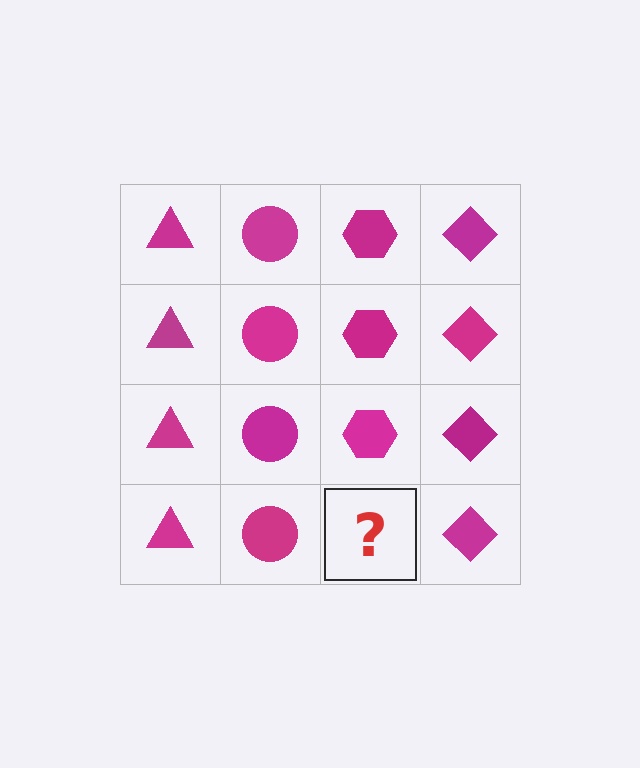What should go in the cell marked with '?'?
The missing cell should contain a magenta hexagon.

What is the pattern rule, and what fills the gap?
The rule is that each column has a consistent shape. The gap should be filled with a magenta hexagon.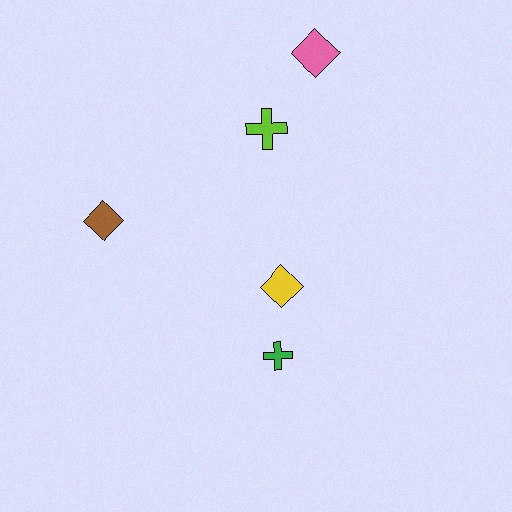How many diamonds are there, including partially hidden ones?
There are 3 diamonds.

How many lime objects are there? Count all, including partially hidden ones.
There is 1 lime object.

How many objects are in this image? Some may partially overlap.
There are 5 objects.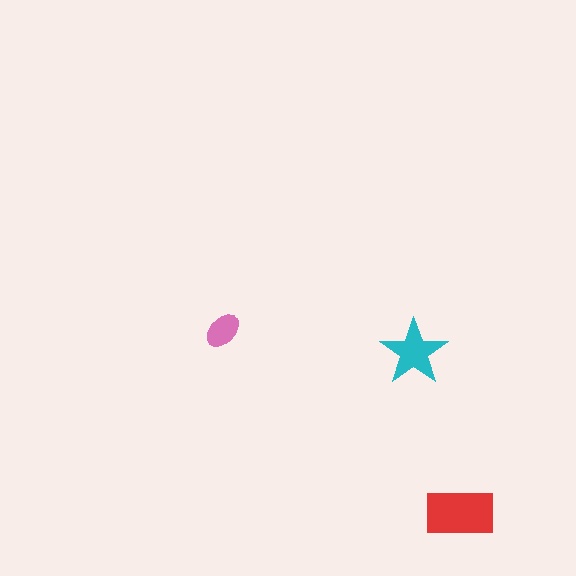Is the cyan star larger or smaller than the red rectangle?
Smaller.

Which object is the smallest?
The pink ellipse.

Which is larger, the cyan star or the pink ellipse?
The cyan star.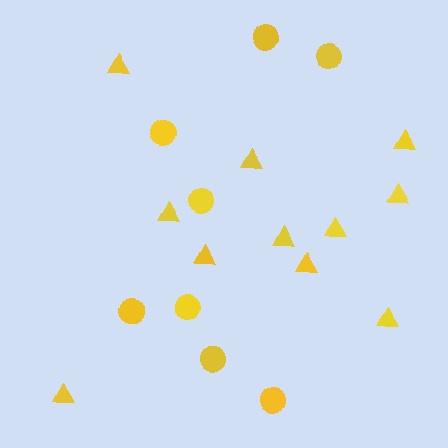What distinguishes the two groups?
There are 2 groups: one group of circles (8) and one group of triangles (11).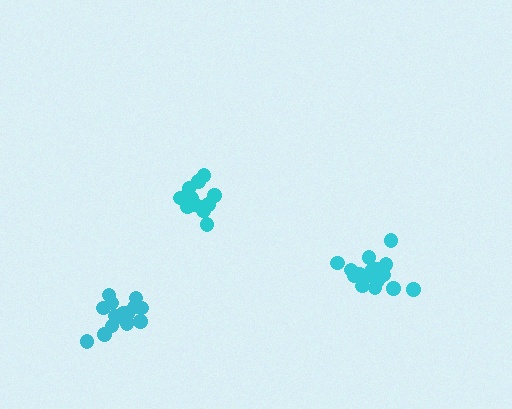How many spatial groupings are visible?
There are 3 spatial groupings.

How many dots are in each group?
Group 1: 15 dots, Group 2: 16 dots, Group 3: 14 dots (45 total).